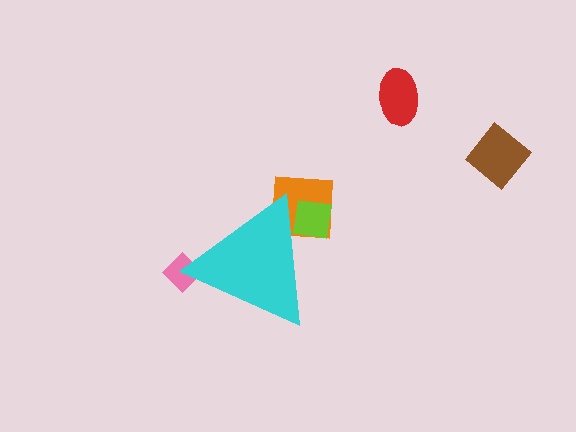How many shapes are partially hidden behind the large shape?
3 shapes are partially hidden.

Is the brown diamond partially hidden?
No, the brown diamond is fully visible.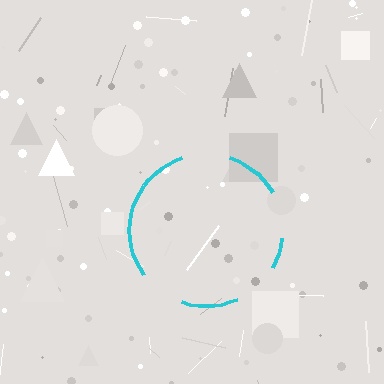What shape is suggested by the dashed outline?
The dashed outline suggests a circle.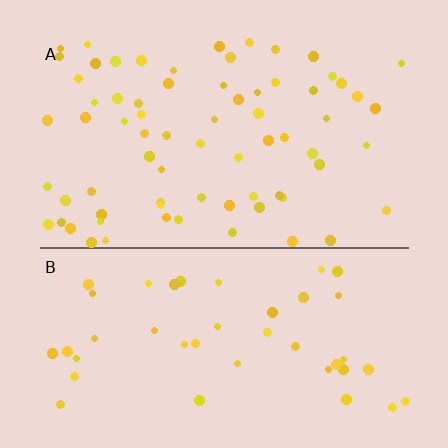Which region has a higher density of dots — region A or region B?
A (the top).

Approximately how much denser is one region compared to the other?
Approximately 1.6× — region A over region B.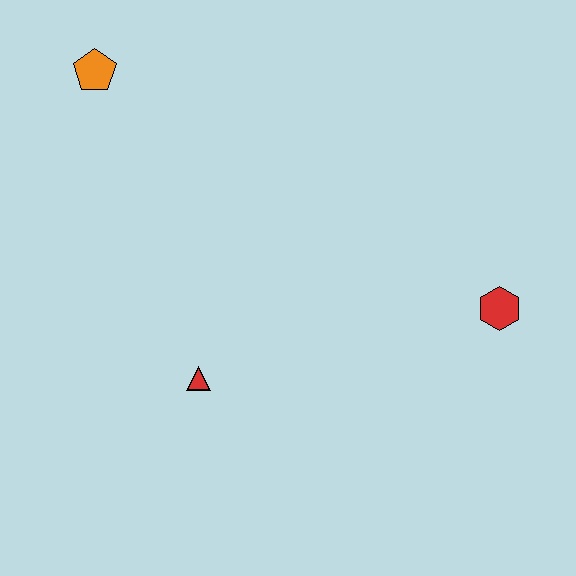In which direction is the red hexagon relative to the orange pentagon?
The red hexagon is to the right of the orange pentagon.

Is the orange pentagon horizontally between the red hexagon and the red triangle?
No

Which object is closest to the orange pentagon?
The red triangle is closest to the orange pentagon.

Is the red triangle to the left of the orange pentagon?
No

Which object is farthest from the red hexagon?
The orange pentagon is farthest from the red hexagon.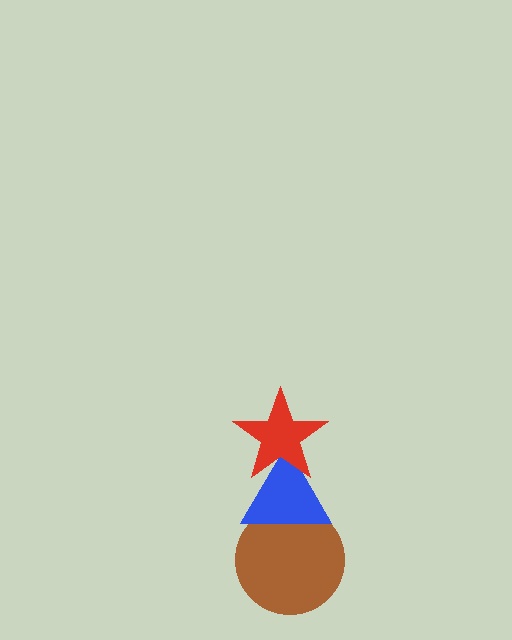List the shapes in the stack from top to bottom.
From top to bottom: the red star, the blue triangle, the brown circle.